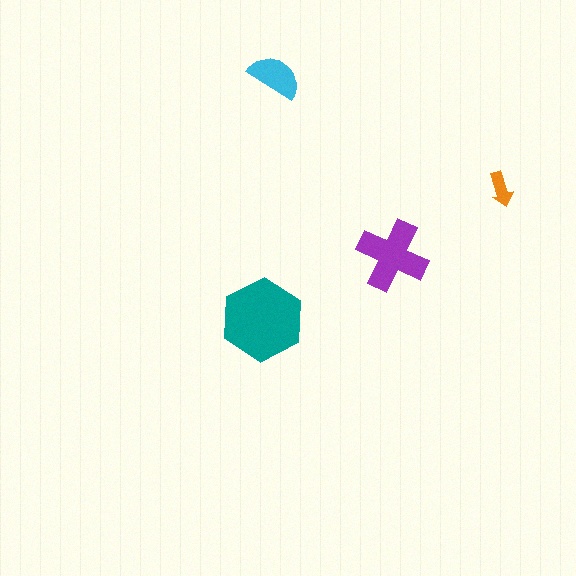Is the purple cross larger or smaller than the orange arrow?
Larger.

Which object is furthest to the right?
The orange arrow is rightmost.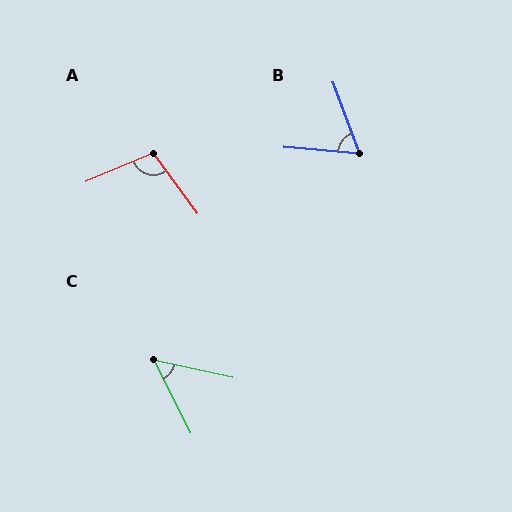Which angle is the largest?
A, at approximately 103 degrees.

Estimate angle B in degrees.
Approximately 64 degrees.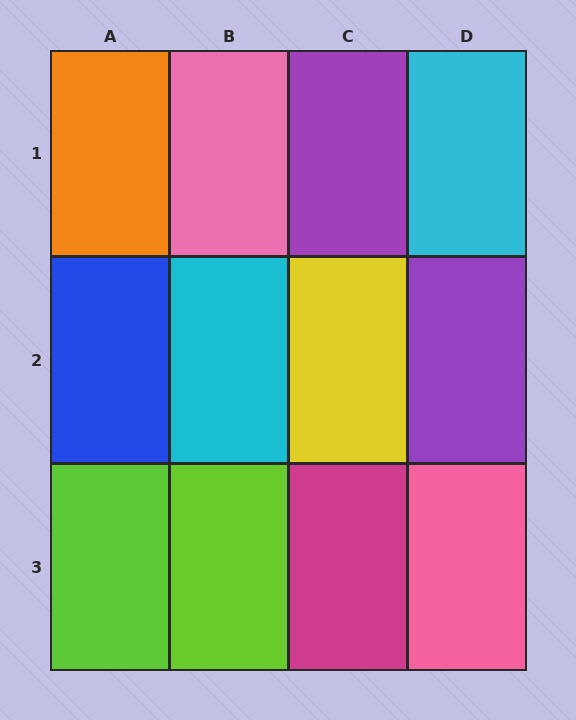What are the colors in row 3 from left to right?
Lime, lime, magenta, pink.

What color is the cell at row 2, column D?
Purple.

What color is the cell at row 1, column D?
Cyan.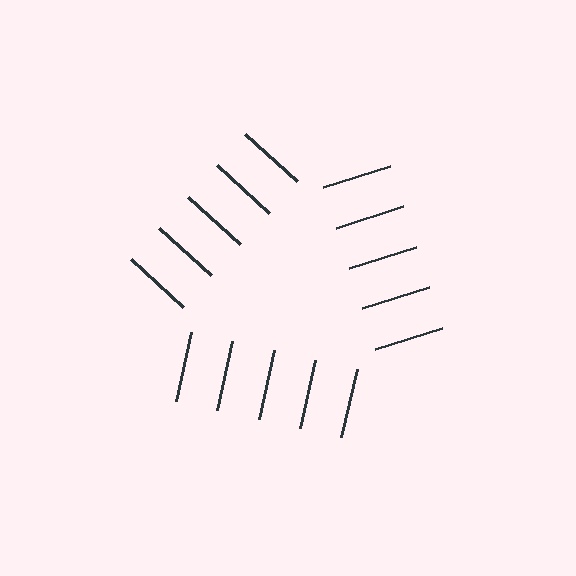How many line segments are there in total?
15 — 5 along each of the 3 edges.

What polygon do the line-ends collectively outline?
An illusory triangle — the line segments terminate on its edges but no continuous stroke is drawn.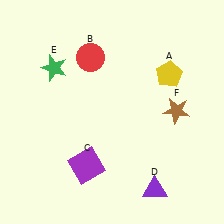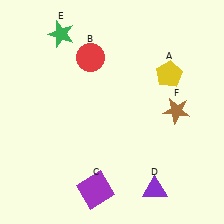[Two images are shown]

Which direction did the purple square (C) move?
The purple square (C) moved down.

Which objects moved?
The objects that moved are: the purple square (C), the green star (E).